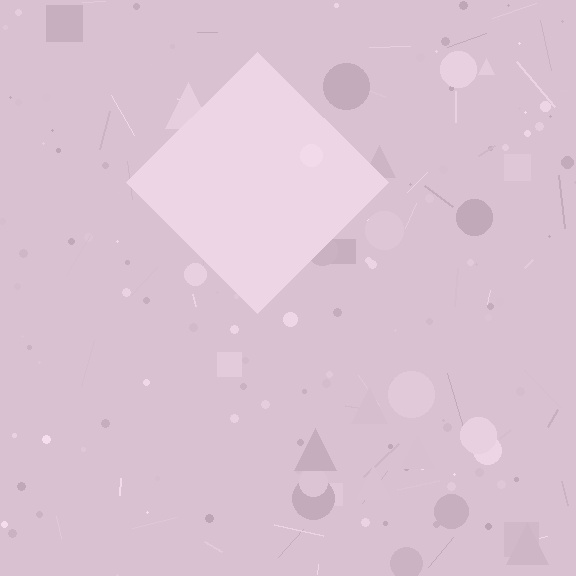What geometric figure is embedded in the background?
A diamond is embedded in the background.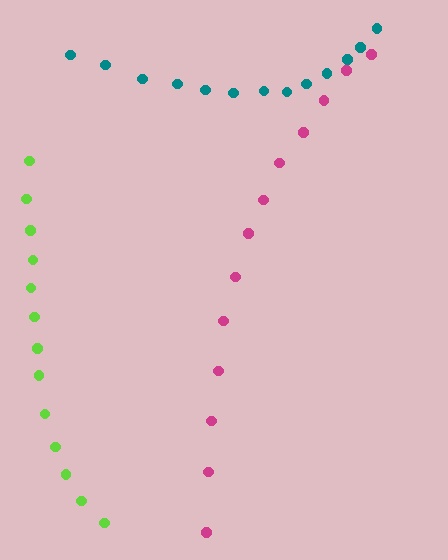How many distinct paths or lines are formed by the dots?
There are 3 distinct paths.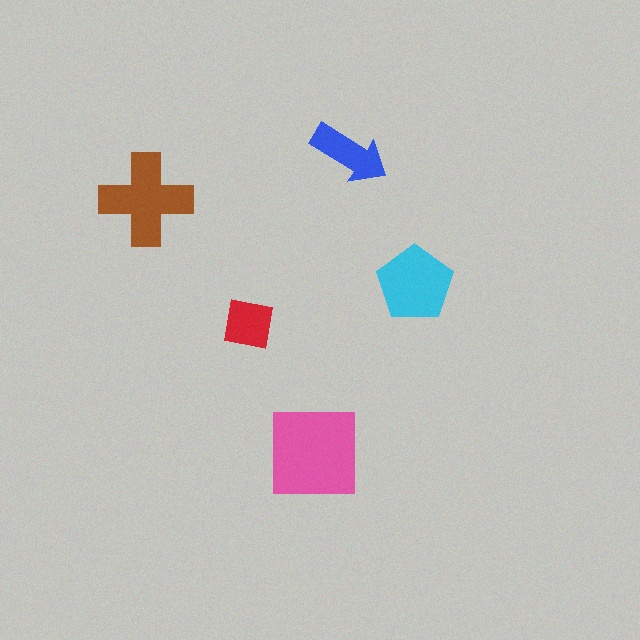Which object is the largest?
The pink square.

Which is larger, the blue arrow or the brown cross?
The brown cross.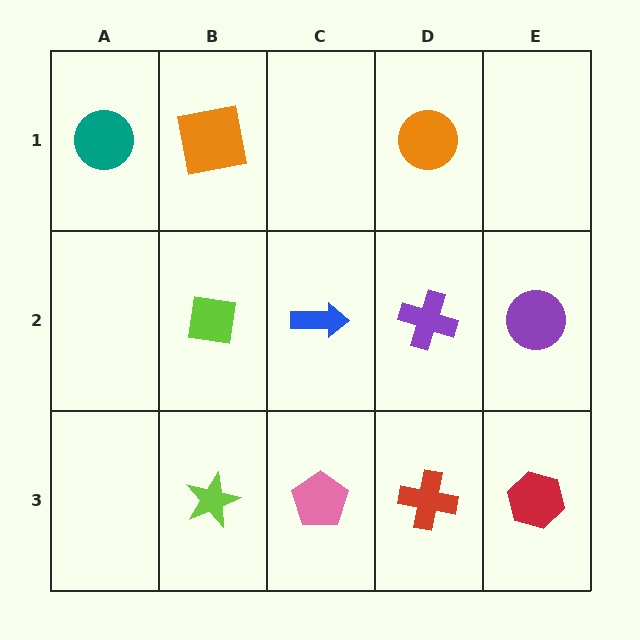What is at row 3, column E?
A red hexagon.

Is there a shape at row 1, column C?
No, that cell is empty.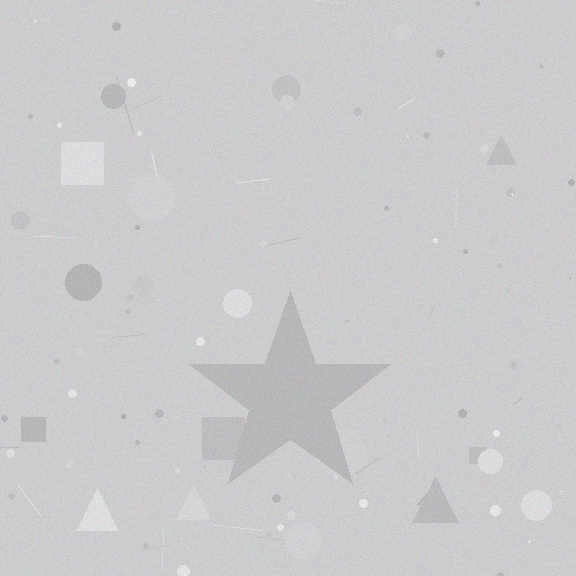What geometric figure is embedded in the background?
A star is embedded in the background.